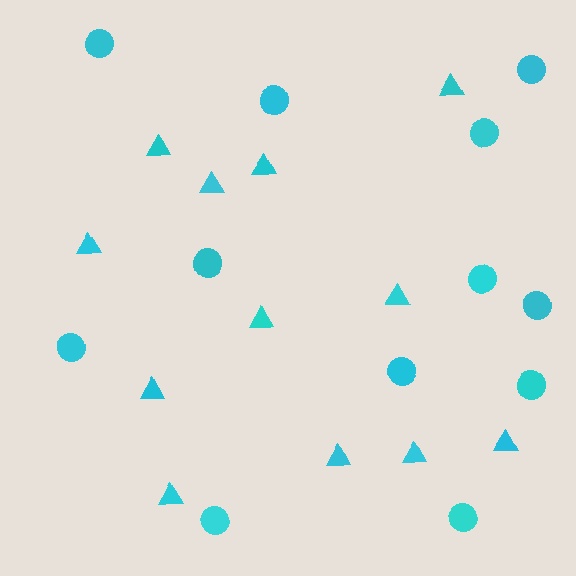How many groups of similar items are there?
There are 2 groups: one group of triangles (12) and one group of circles (12).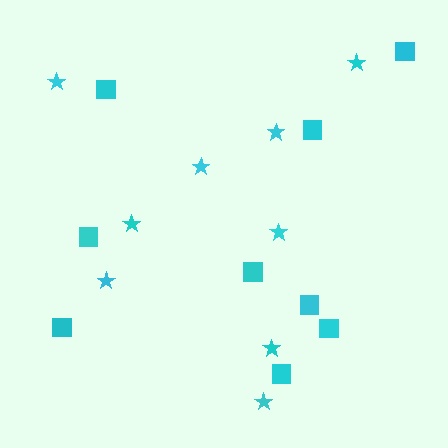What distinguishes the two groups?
There are 2 groups: one group of squares (9) and one group of stars (9).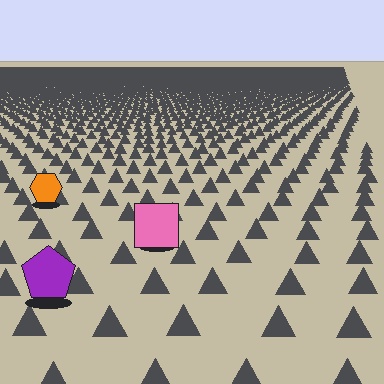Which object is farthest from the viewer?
The orange hexagon is farthest from the viewer. It appears smaller and the ground texture around it is denser.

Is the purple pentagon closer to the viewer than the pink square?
Yes. The purple pentagon is closer — you can tell from the texture gradient: the ground texture is coarser near it.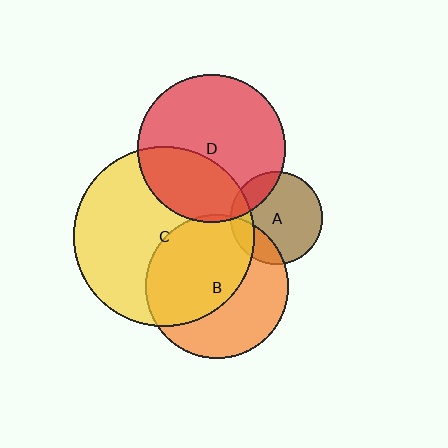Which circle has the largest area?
Circle C (yellow).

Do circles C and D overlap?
Yes.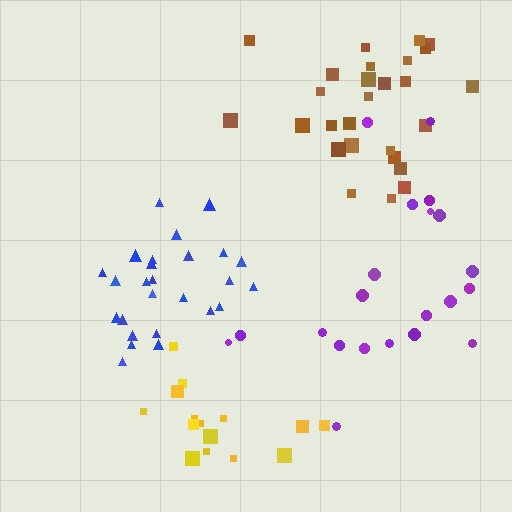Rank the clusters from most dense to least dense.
blue, brown, yellow, purple.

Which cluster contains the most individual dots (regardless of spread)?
Brown (27).